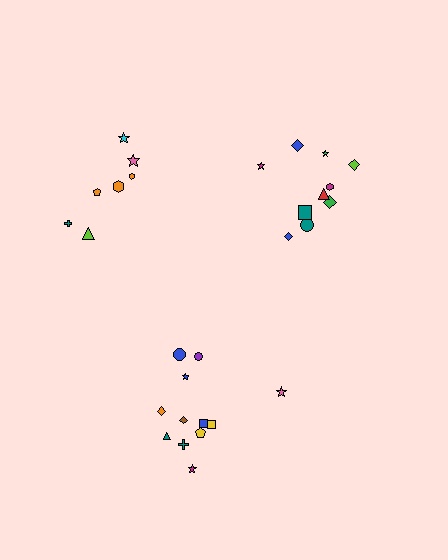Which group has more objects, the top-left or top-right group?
The top-right group.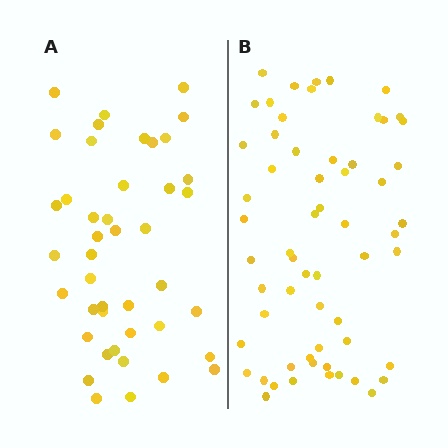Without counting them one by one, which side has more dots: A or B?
Region B (the right region) has more dots.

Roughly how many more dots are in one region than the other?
Region B has approximately 15 more dots than region A.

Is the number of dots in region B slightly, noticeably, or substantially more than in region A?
Region B has noticeably more, but not dramatically so. The ratio is roughly 1.4 to 1.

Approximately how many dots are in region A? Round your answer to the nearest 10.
About 40 dots. (The exact count is 43, which rounds to 40.)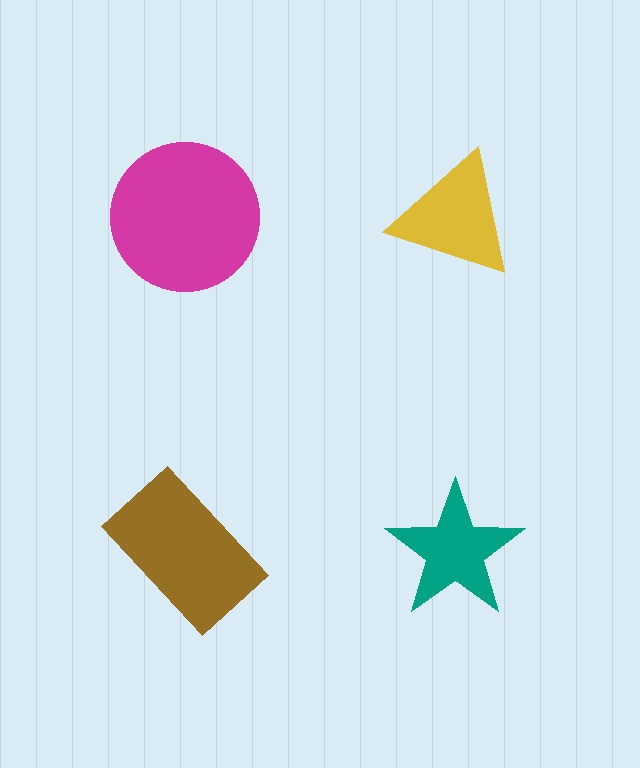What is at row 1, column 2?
A yellow triangle.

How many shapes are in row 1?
2 shapes.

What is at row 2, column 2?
A teal star.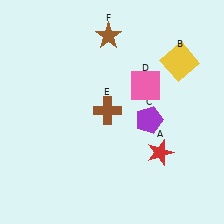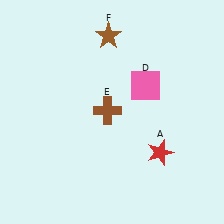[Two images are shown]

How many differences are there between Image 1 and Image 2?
There are 2 differences between the two images.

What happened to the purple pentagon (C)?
The purple pentagon (C) was removed in Image 2. It was in the bottom-right area of Image 1.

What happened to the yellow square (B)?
The yellow square (B) was removed in Image 2. It was in the top-right area of Image 1.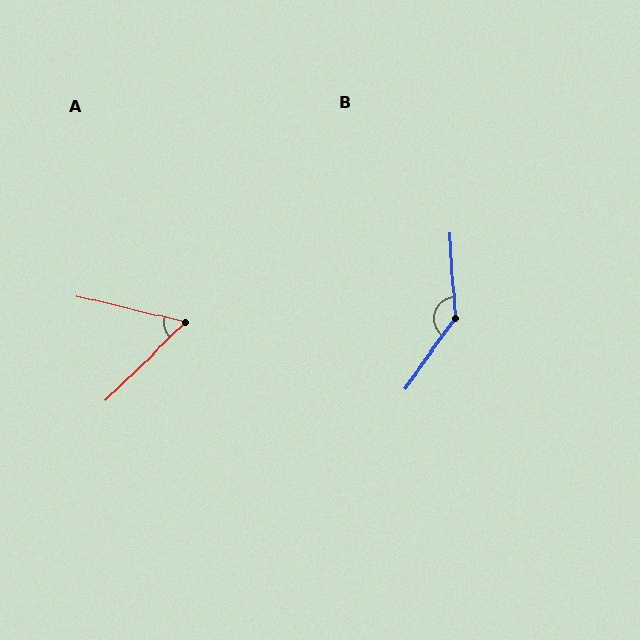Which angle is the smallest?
A, at approximately 58 degrees.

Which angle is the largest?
B, at approximately 140 degrees.